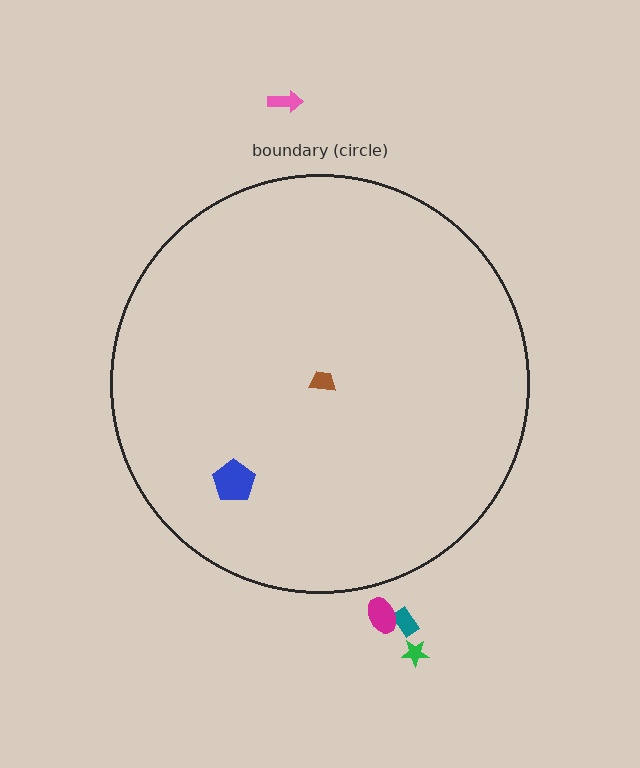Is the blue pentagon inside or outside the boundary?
Inside.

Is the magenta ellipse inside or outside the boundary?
Outside.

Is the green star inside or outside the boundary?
Outside.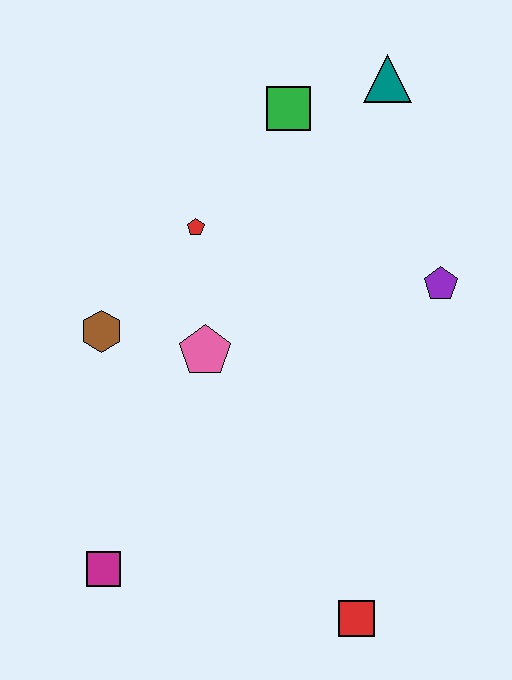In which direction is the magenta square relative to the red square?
The magenta square is to the left of the red square.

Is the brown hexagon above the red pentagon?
No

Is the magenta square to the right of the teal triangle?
No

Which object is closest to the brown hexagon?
The pink pentagon is closest to the brown hexagon.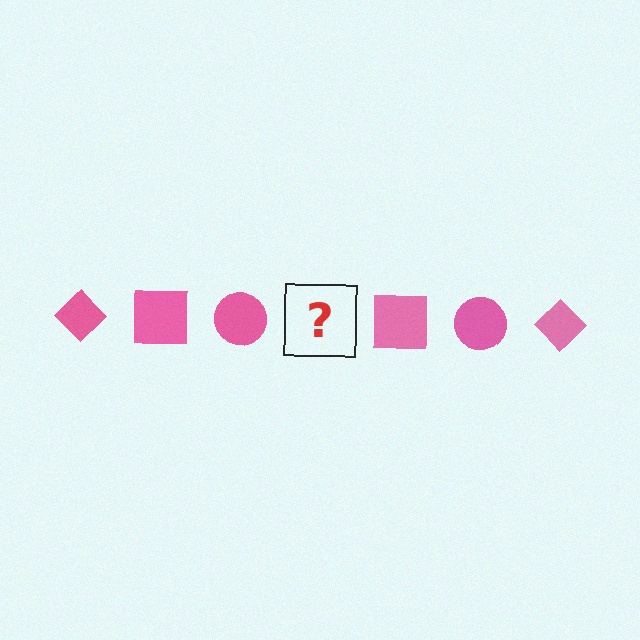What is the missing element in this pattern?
The missing element is a pink diamond.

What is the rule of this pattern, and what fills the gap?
The rule is that the pattern cycles through diamond, square, circle shapes in pink. The gap should be filled with a pink diamond.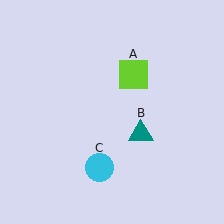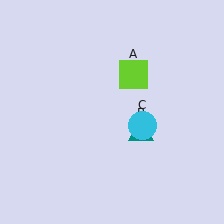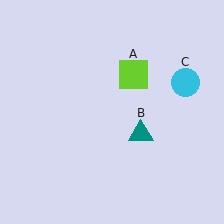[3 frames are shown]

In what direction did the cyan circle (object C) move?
The cyan circle (object C) moved up and to the right.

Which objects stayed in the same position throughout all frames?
Lime square (object A) and teal triangle (object B) remained stationary.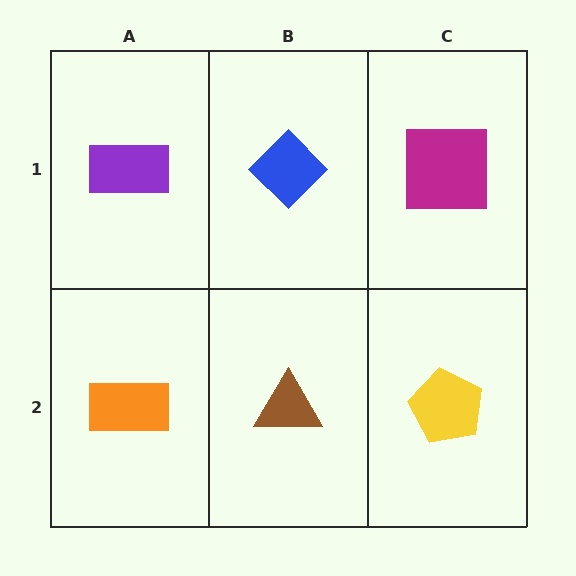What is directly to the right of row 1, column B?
A magenta square.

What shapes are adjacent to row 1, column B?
A brown triangle (row 2, column B), a purple rectangle (row 1, column A), a magenta square (row 1, column C).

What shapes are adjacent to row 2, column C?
A magenta square (row 1, column C), a brown triangle (row 2, column B).